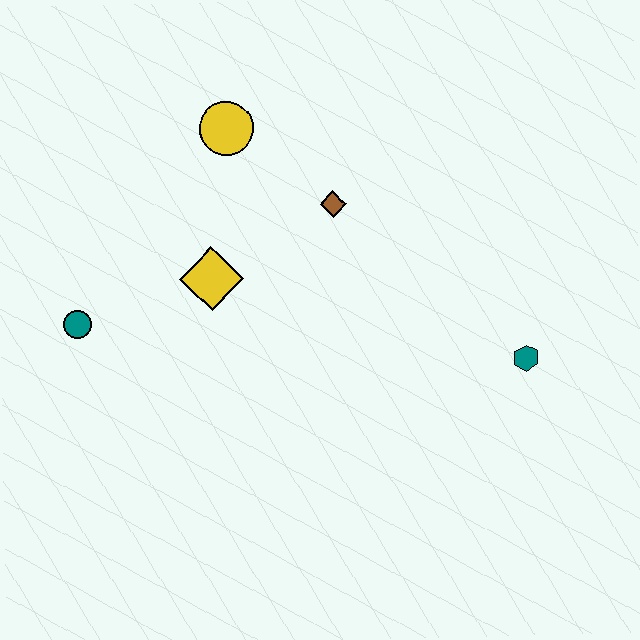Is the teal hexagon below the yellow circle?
Yes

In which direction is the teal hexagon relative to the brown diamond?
The teal hexagon is to the right of the brown diamond.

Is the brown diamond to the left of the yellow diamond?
No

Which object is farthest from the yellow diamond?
The teal hexagon is farthest from the yellow diamond.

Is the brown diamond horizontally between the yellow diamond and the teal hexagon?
Yes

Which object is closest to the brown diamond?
The yellow circle is closest to the brown diamond.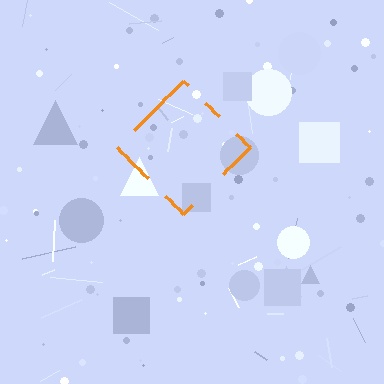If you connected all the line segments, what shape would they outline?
They would outline a diamond.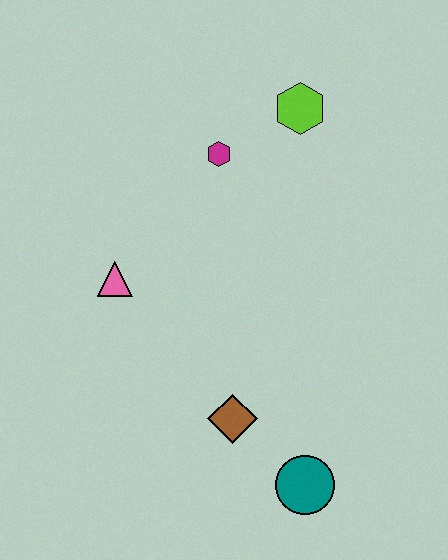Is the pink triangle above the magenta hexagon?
No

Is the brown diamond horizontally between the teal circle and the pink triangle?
Yes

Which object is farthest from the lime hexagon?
The teal circle is farthest from the lime hexagon.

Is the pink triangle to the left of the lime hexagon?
Yes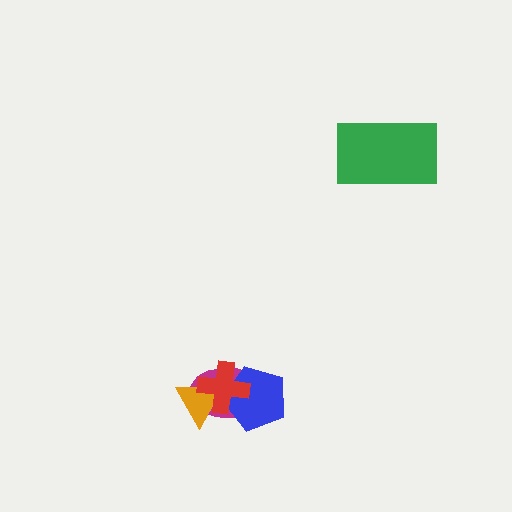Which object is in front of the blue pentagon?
The red cross is in front of the blue pentagon.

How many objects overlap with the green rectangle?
0 objects overlap with the green rectangle.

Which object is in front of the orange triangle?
The red cross is in front of the orange triangle.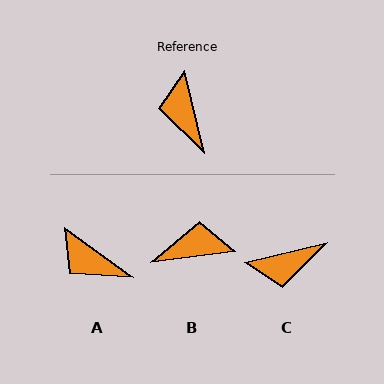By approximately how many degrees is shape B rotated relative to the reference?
Approximately 96 degrees clockwise.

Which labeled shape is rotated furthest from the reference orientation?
B, about 96 degrees away.